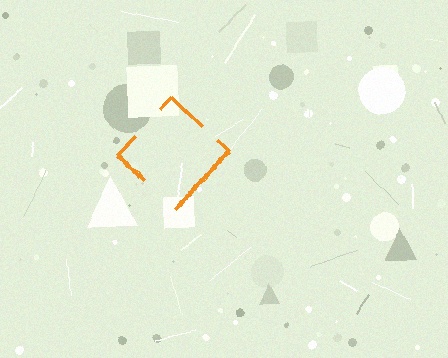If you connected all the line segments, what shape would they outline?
They would outline a diamond.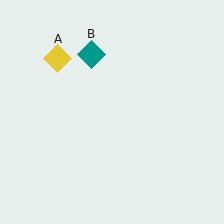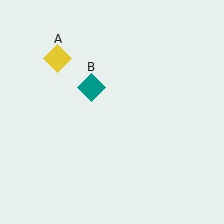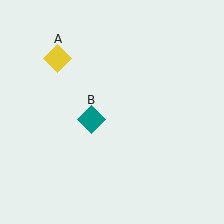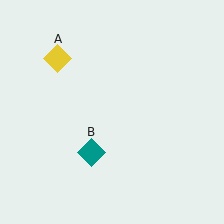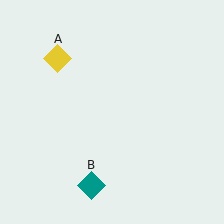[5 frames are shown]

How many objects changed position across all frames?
1 object changed position: teal diamond (object B).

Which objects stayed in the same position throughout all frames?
Yellow diamond (object A) remained stationary.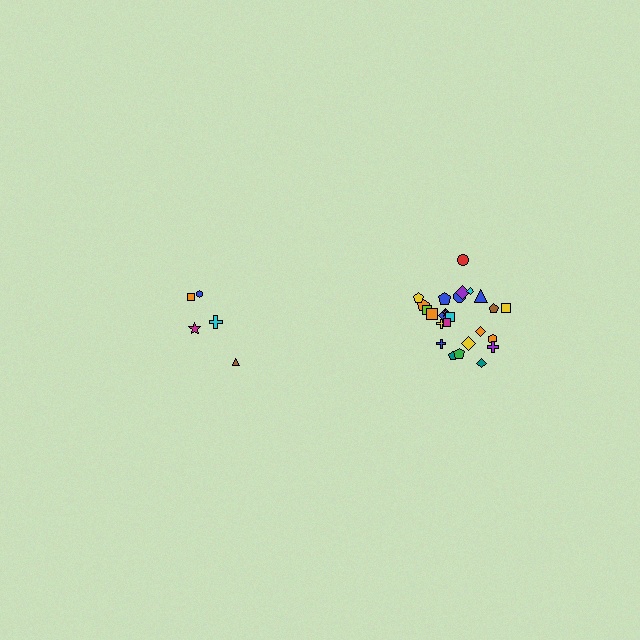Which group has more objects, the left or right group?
The right group.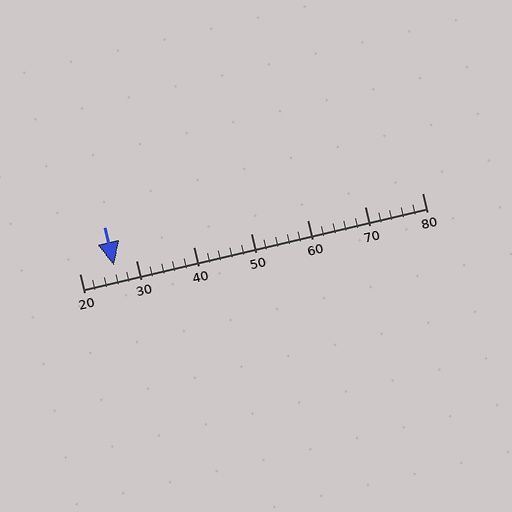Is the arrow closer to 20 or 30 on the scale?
The arrow is closer to 30.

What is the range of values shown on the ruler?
The ruler shows values from 20 to 80.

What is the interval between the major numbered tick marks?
The major tick marks are spaced 10 units apart.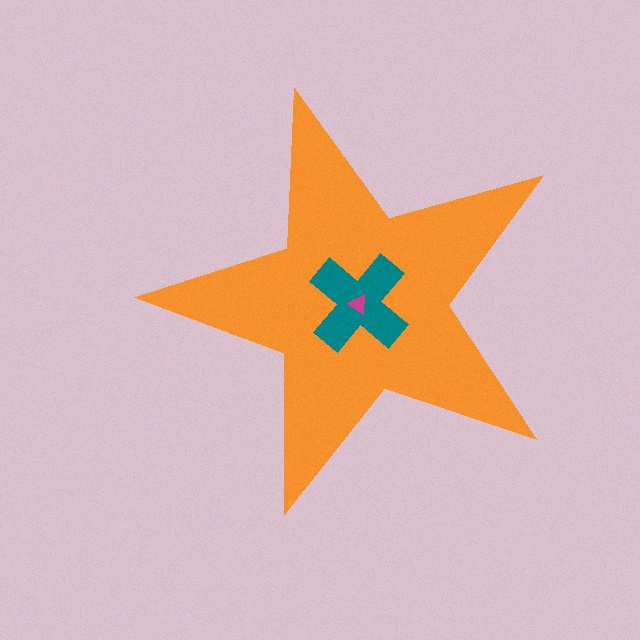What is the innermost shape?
The magenta triangle.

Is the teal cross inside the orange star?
Yes.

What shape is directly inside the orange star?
The teal cross.